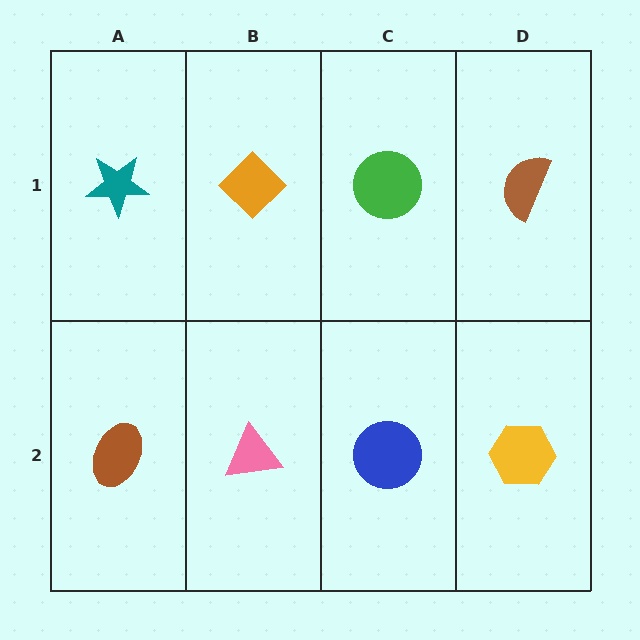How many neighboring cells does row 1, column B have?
3.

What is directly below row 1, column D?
A yellow hexagon.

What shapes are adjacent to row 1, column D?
A yellow hexagon (row 2, column D), a green circle (row 1, column C).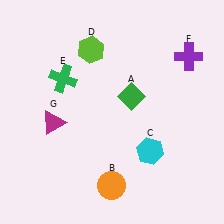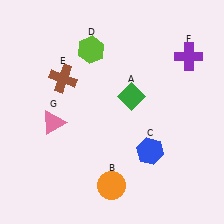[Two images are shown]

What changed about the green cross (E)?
In Image 1, E is green. In Image 2, it changed to brown.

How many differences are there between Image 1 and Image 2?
There are 3 differences between the two images.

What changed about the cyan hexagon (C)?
In Image 1, C is cyan. In Image 2, it changed to blue.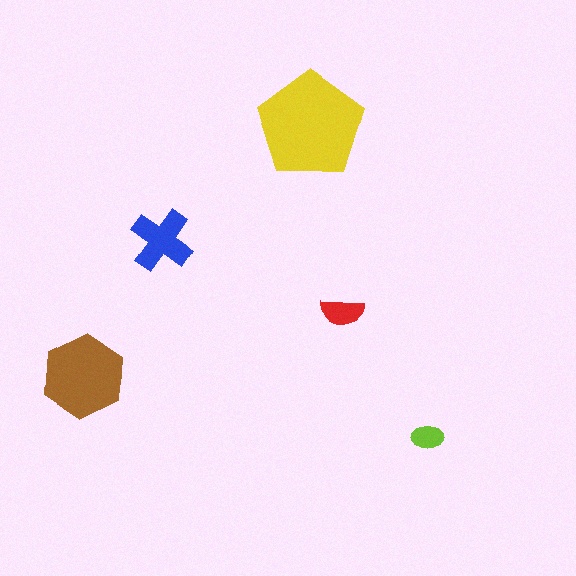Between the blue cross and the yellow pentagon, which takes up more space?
The yellow pentagon.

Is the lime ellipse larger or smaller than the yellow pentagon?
Smaller.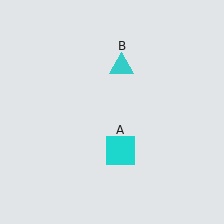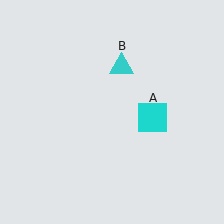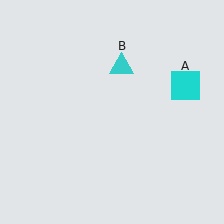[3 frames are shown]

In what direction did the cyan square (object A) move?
The cyan square (object A) moved up and to the right.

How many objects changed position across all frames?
1 object changed position: cyan square (object A).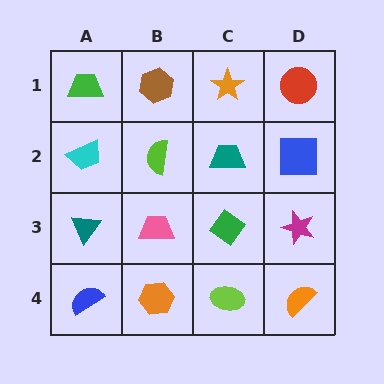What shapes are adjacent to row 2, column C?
An orange star (row 1, column C), a green diamond (row 3, column C), a lime semicircle (row 2, column B), a blue square (row 2, column D).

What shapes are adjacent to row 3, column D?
A blue square (row 2, column D), an orange semicircle (row 4, column D), a green diamond (row 3, column C).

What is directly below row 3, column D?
An orange semicircle.